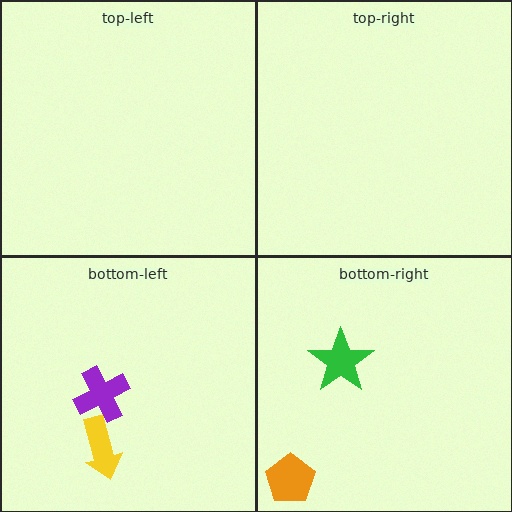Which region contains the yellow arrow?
The bottom-left region.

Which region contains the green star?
The bottom-right region.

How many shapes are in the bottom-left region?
2.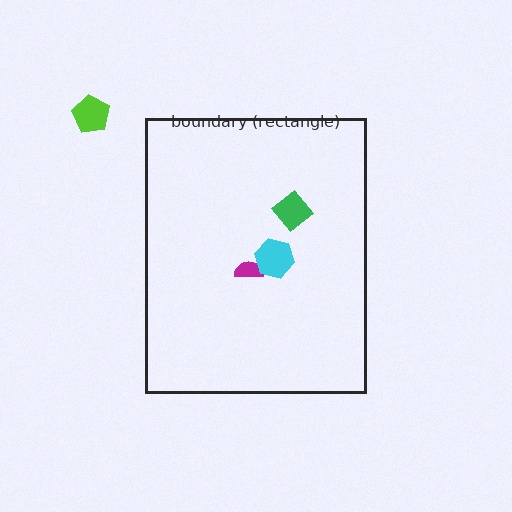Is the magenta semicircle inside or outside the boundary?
Inside.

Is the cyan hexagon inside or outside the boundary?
Inside.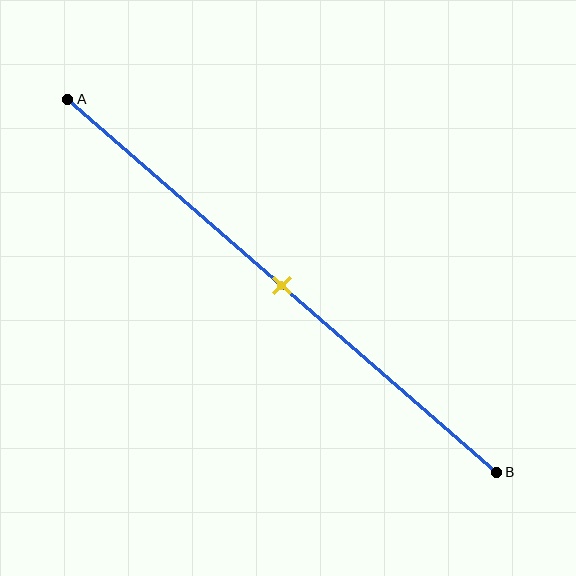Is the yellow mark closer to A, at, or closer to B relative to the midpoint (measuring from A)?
The yellow mark is approximately at the midpoint of segment AB.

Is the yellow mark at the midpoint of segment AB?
Yes, the mark is approximately at the midpoint.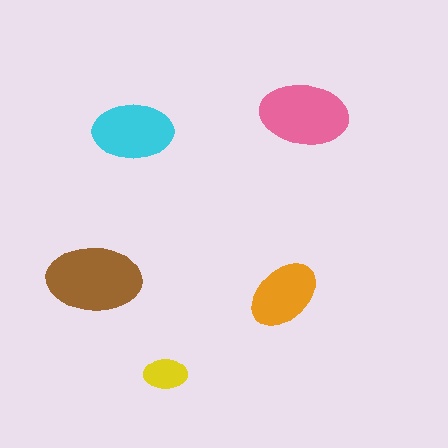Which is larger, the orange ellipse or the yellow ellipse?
The orange one.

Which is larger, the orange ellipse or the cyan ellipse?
The cyan one.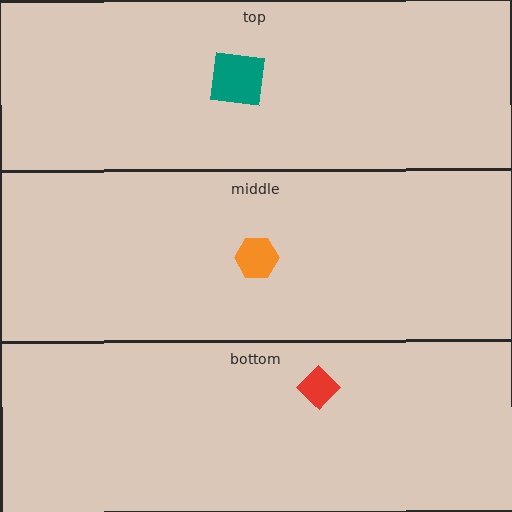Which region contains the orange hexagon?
The middle region.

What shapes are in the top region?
The teal square.